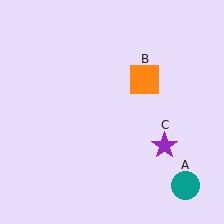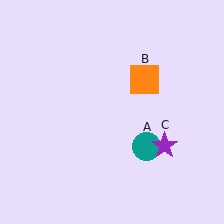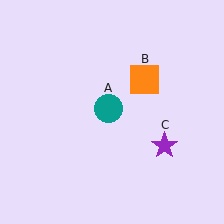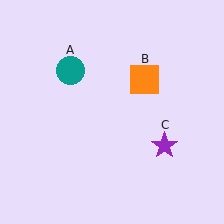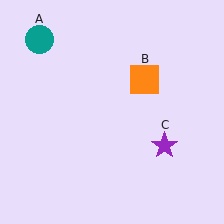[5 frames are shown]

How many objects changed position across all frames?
1 object changed position: teal circle (object A).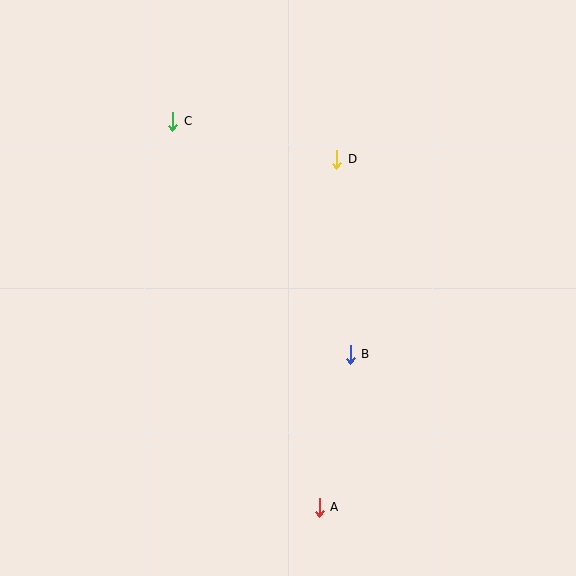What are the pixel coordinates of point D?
Point D is at (337, 159).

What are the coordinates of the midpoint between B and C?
The midpoint between B and C is at (261, 238).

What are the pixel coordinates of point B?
Point B is at (350, 354).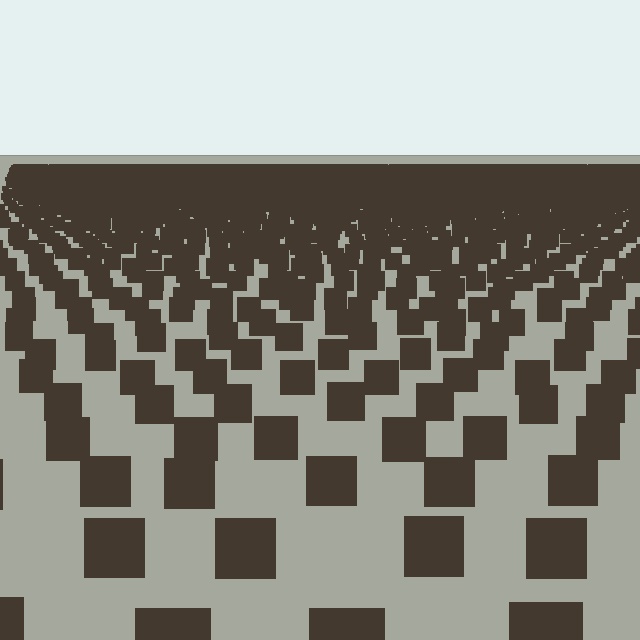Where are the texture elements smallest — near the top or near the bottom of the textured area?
Near the top.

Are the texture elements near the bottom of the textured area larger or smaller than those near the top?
Larger. Near the bottom, elements are closer to the viewer and appear at a bigger on-screen size.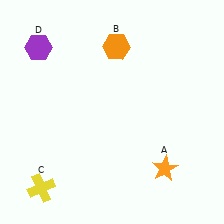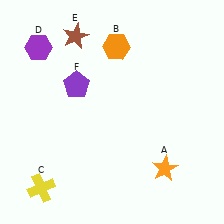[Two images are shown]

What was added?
A brown star (E), a purple pentagon (F) were added in Image 2.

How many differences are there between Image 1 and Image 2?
There are 2 differences between the two images.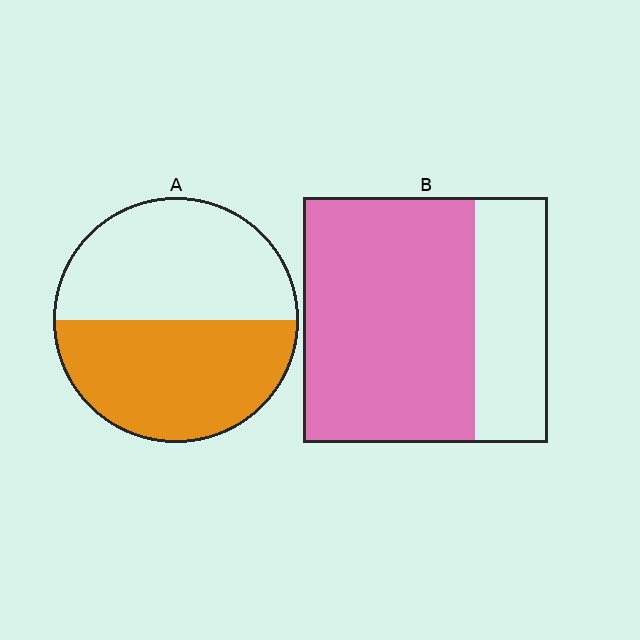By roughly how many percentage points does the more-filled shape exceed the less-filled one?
By roughly 20 percentage points (B over A).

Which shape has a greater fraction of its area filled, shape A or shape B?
Shape B.